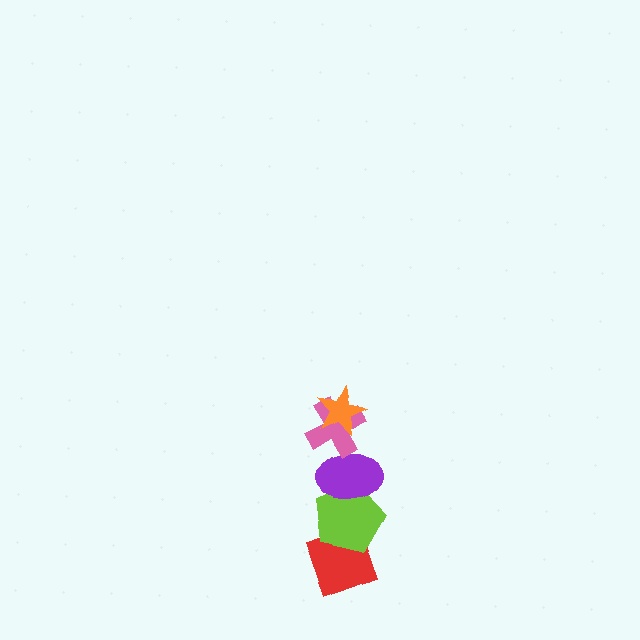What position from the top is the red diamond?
The red diamond is 5th from the top.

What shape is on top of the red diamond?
The lime pentagon is on top of the red diamond.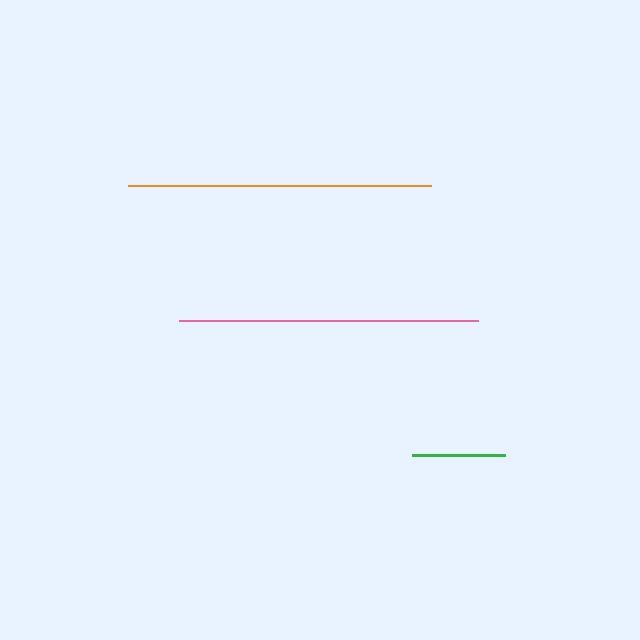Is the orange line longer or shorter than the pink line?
The orange line is longer than the pink line.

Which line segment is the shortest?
The green line is the shortest at approximately 93 pixels.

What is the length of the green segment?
The green segment is approximately 93 pixels long.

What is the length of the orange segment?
The orange segment is approximately 303 pixels long.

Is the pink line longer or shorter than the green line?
The pink line is longer than the green line.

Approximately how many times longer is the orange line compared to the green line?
The orange line is approximately 3.3 times the length of the green line.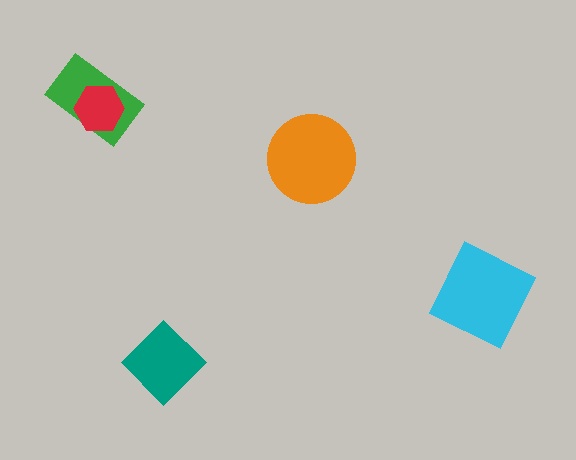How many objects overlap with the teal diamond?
0 objects overlap with the teal diamond.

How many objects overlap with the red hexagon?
1 object overlaps with the red hexagon.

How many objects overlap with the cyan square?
0 objects overlap with the cyan square.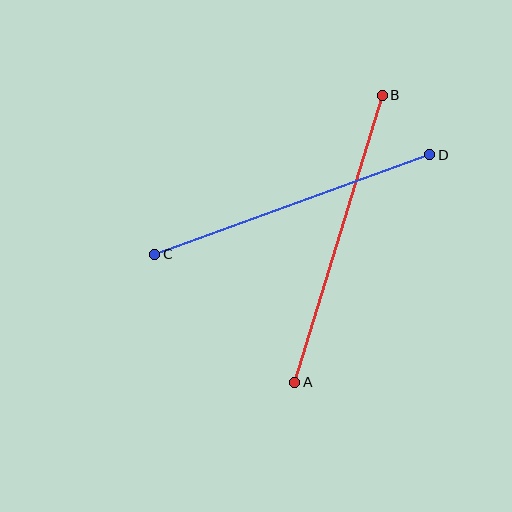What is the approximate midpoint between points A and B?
The midpoint is at approximately (338, 239) pixels.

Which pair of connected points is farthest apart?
Points A and B are farthest apart.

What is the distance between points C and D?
The distance is approximately 292 pixels.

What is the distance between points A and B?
The distance is approximately 300 pixels.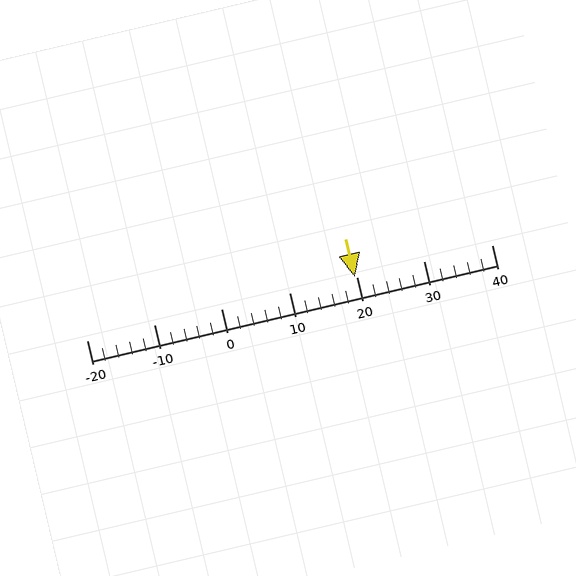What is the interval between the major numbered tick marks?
The major tick marks are spaced 10 units apart.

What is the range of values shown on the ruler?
The ruler shows values from -20 to 40.